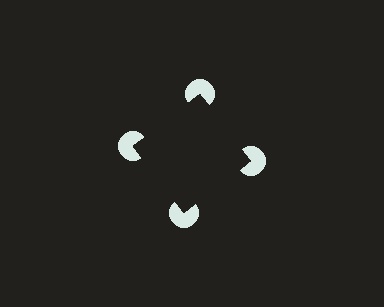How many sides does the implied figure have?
4 sides.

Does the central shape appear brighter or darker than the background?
It typically appears slightly darker than the background, even though no actual brightness change is drawn.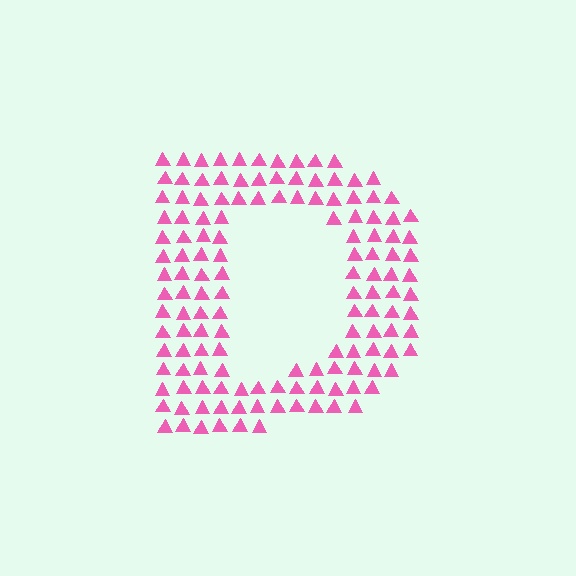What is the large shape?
The large shape is the letter D.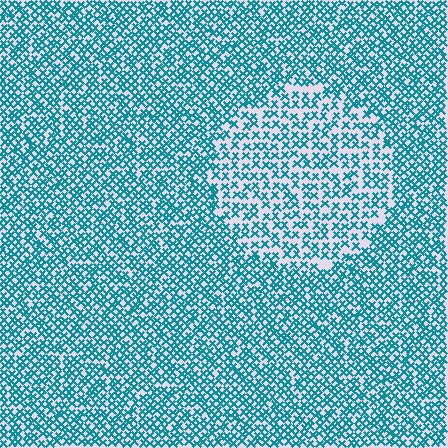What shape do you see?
I see a circle.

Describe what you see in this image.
The image contains small teal elements arranged at two different densities. A circle-shaped region is visible where the elements are less densely packed than the surrounding area.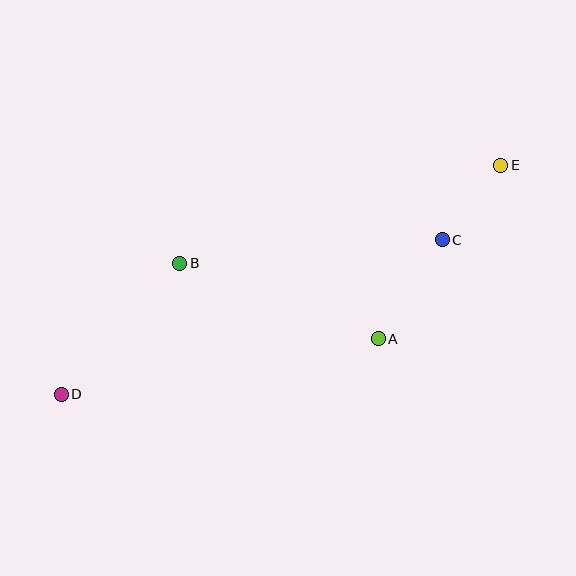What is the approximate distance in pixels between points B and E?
The distance between B and E is approximately 336 pixels.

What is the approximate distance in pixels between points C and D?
The distance between C and D is approximately 411 pixels.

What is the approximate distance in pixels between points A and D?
The distance between A and D is approximately 322 pixels.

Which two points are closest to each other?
Points C and E are closest to each other.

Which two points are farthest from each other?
Points D and E are farthest from each other.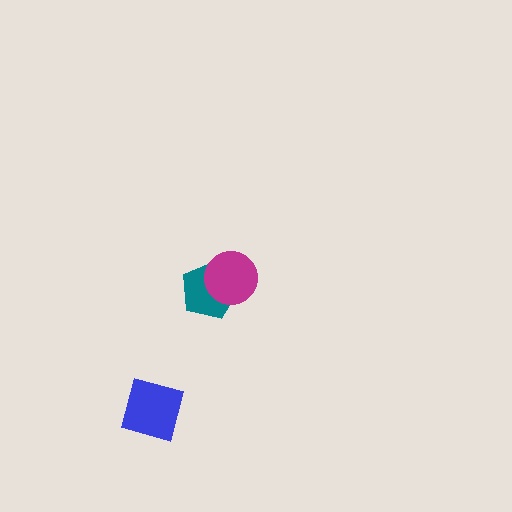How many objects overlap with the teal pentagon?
1 object overlaps with the teal pentagon.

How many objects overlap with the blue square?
0 objects overlap with the blue square.